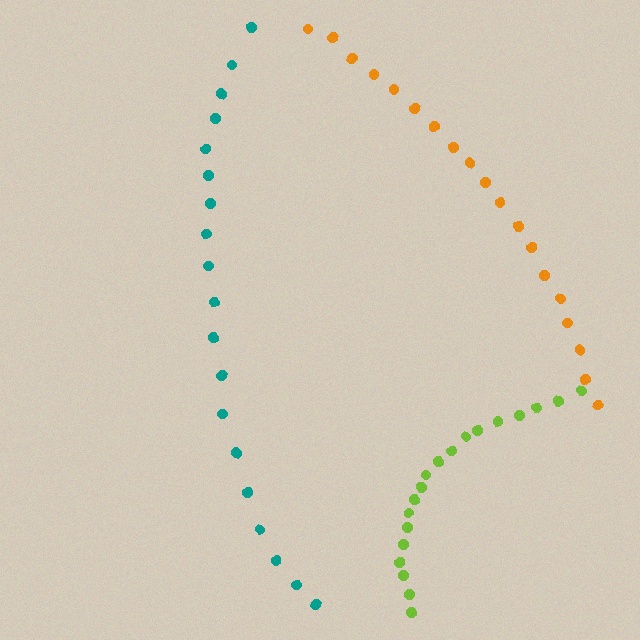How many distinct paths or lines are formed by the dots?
There are 3 distinct paths.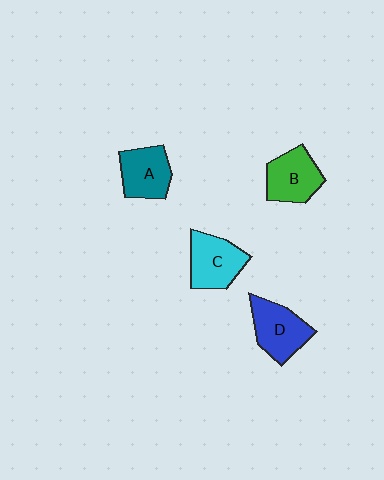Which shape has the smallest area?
Shape A (teal).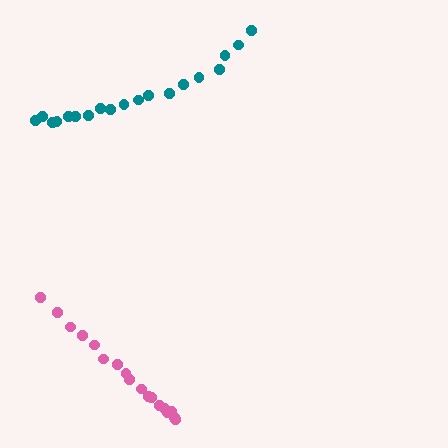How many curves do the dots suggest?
There are 2 distinct paths.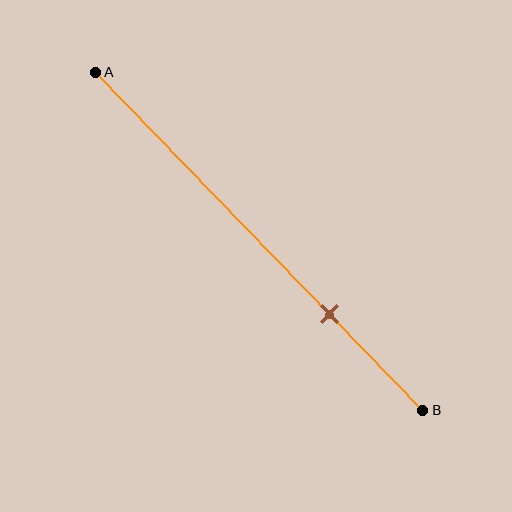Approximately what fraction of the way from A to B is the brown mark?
The brown mark is approximately 70% of the way from A to B.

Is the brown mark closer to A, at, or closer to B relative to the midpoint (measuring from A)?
The brown mark is closer to point B than the midpoint of segment AB.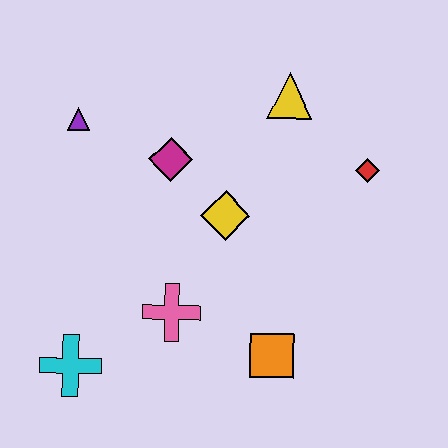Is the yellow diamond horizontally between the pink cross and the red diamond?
Yes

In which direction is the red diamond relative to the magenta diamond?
The red diamond is to the right of the magenta diamond.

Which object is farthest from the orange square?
The purple triangle is farthest from the orange square.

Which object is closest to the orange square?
The pink cross is closest to the orange square.